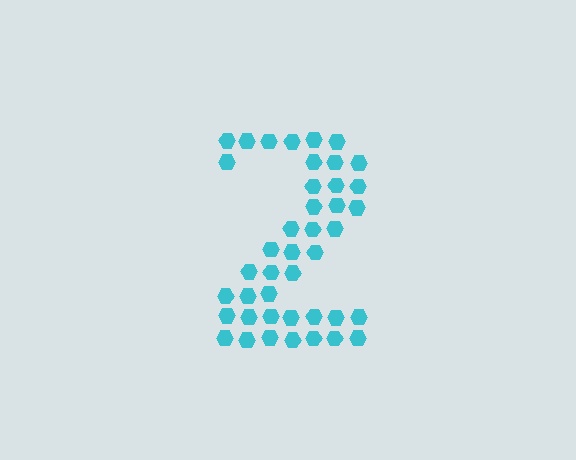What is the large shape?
The large shape is the digit 2.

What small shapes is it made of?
It is made of small hexagons.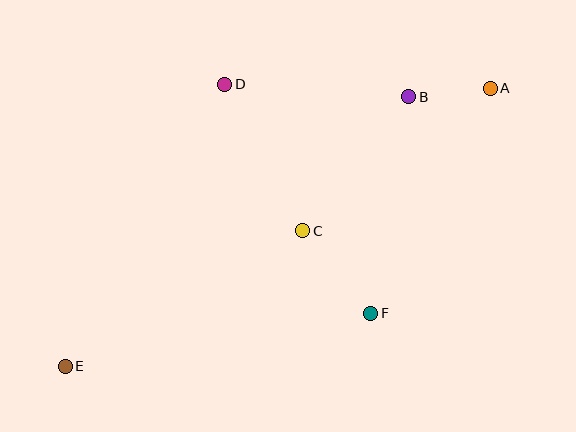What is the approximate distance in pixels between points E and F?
The distance between E and F is approximately 310 pixels.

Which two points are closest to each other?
Points A and B are closest to each other.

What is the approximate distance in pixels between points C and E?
The distance between C and E is approximately 273 pixels.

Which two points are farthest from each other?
Points A and E are farthest from each other.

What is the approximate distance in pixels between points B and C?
The distance between B and C is approximately 171 pixels.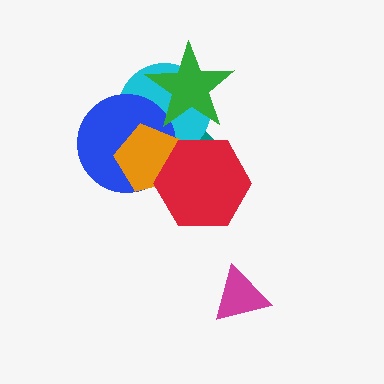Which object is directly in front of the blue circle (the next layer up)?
The orange pentagon is directly in front of the blue circle.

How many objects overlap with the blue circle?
5 objects overlap with the blue circle.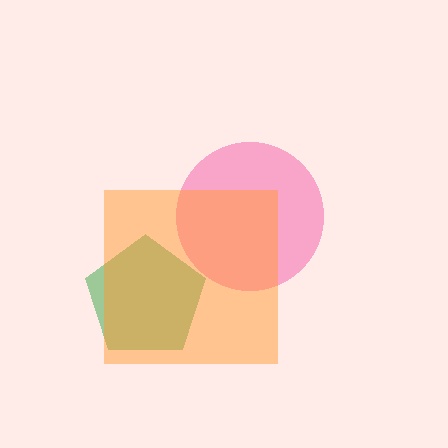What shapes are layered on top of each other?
The layered shapes are: a green pentagon, a pink circle, an orange square.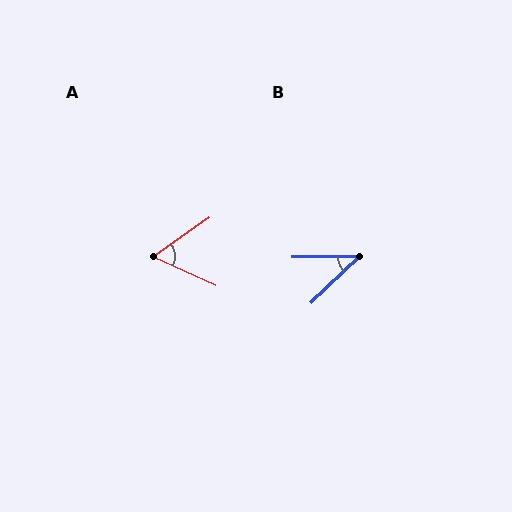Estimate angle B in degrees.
Approximately 43 degrees.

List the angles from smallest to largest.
B (43°), A (60°).